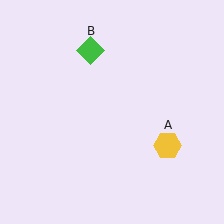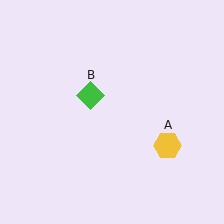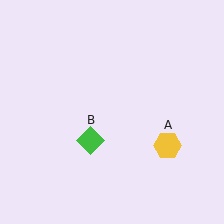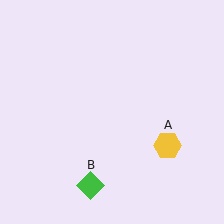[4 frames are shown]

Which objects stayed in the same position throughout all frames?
Yellow hexagon (object A) remained stationary.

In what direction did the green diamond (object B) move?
The green diamond (object B) moved down.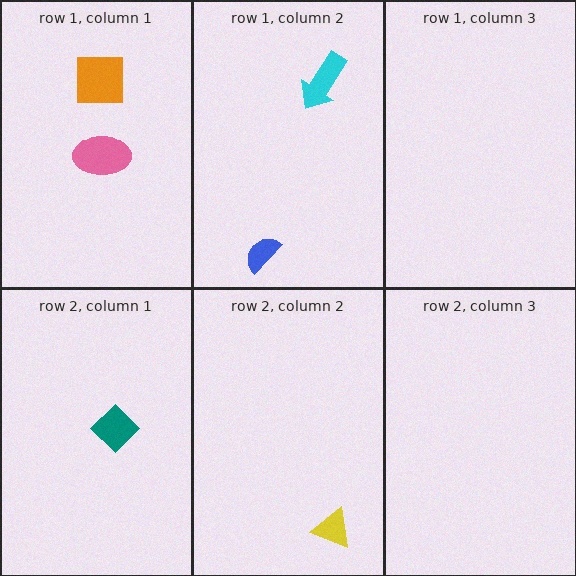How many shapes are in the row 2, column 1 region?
1.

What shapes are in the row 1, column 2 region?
The blue semicircle, the cyan arrow.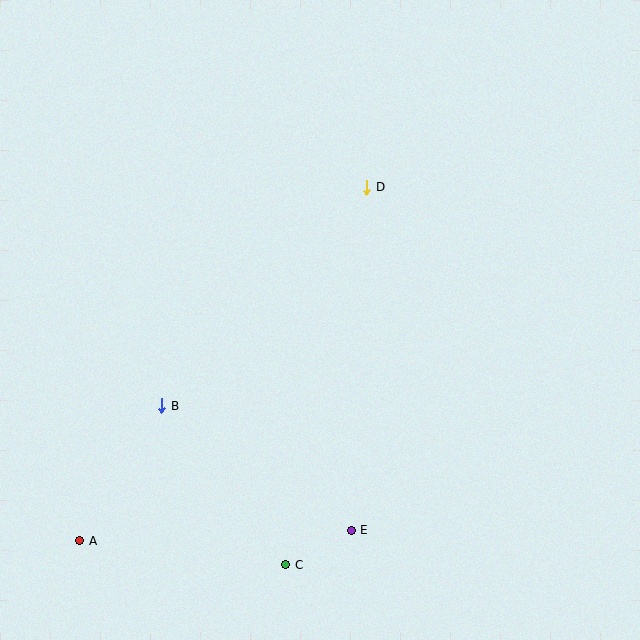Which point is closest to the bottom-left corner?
Point A is closest to the bottom-left corner.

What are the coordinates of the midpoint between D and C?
The midpoint between D and C is at (326, 376).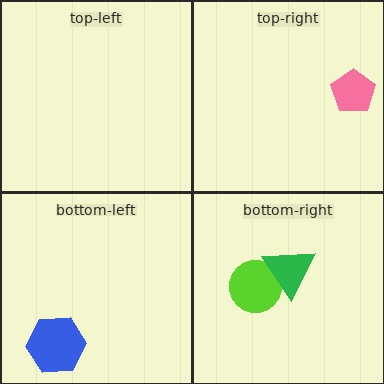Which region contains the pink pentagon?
The top-right region.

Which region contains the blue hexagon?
The bottom-left region.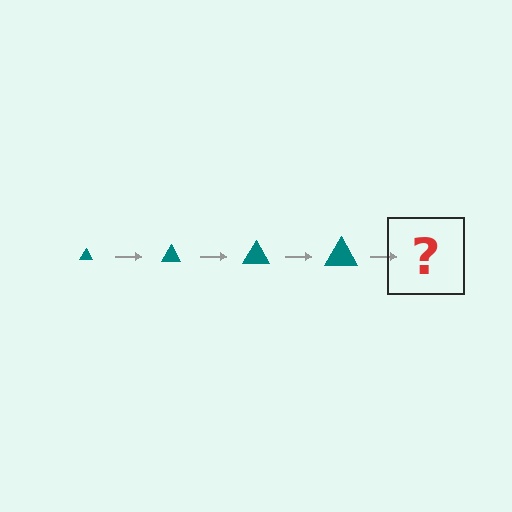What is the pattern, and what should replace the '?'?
The pattern is that the triangle gets progressively larger each step. The '?' should be a teal triangle, larger than the previous one.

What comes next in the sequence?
The next element should be a teal triangle, larger than the previous one.